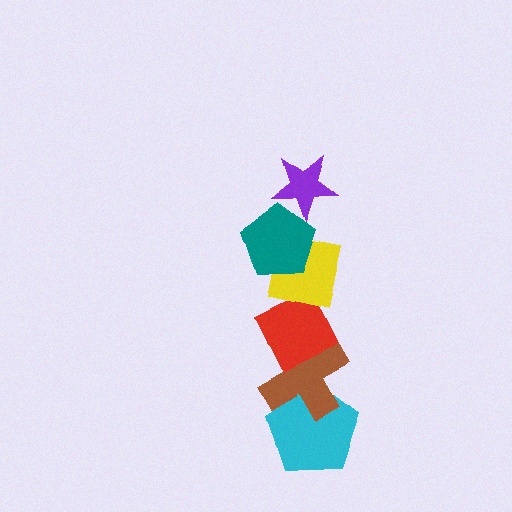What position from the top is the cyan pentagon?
The cyan pentagon is 6th from the top.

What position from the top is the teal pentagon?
The teal pentagon is 2nd from the top.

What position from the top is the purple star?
The purple star is 1st from the top.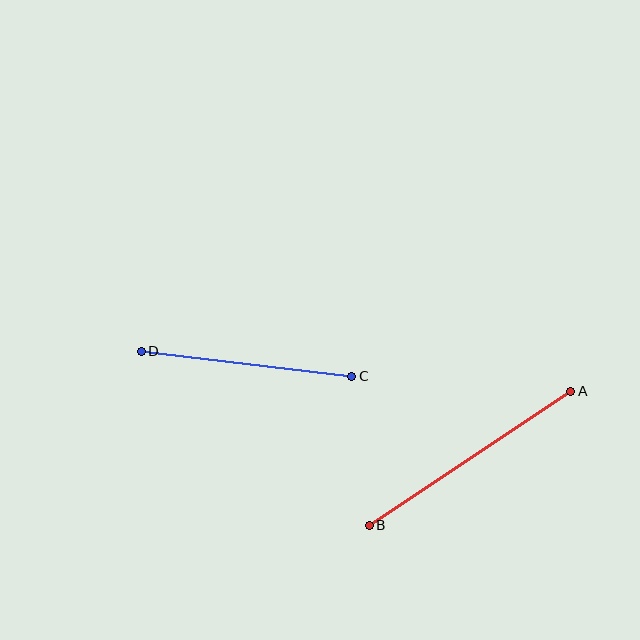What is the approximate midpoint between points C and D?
The midpoint is at approximately (246, 364) pixels.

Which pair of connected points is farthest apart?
Points A and B are farthest apart.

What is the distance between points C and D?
The distance is approximately 212 pixels.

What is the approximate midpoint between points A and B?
The midpoint is at approximately (470, 458) pixels.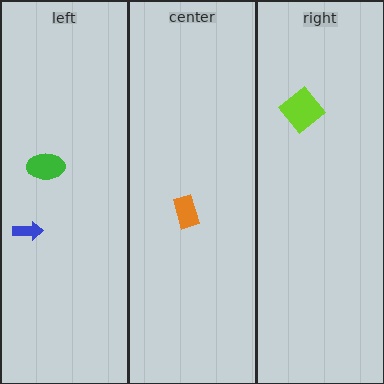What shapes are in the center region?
The orange rectangle.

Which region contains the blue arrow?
The left region.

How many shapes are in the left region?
2.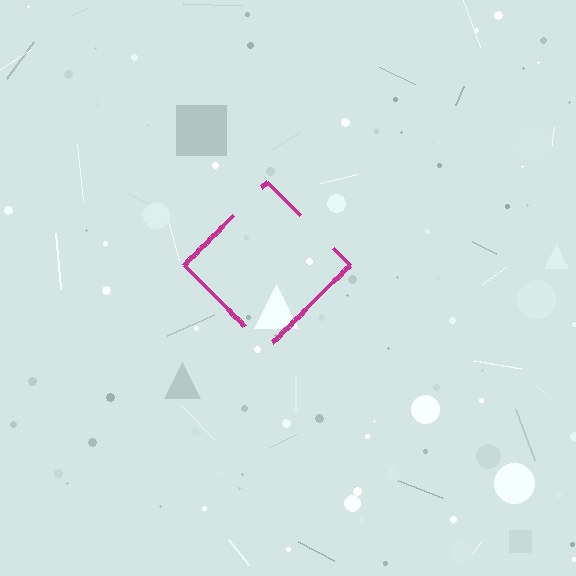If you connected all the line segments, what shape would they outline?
They would outline a diamond.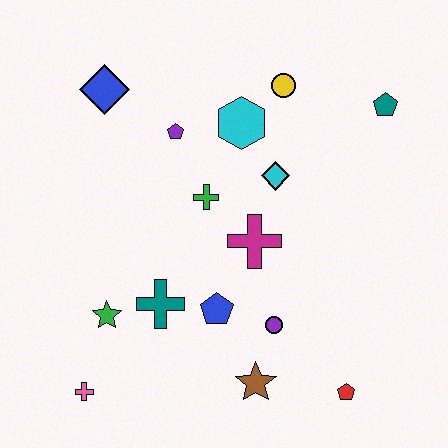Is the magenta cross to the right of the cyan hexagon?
Yes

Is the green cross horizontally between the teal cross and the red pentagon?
Yes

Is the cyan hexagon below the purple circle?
No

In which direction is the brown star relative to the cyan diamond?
The brown star is below the cyan diamond.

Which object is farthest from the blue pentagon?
The teal pentagon is farthest from the blue pentagon.